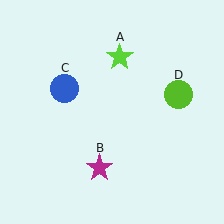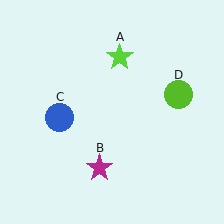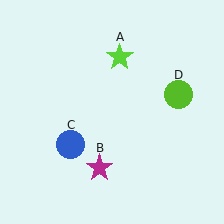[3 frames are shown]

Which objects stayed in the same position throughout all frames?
Lime star (object A) and magenta star (object B) and lime circle (object D) remained stationary.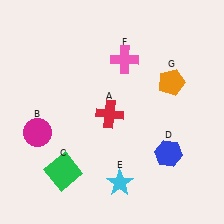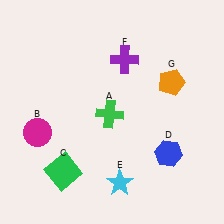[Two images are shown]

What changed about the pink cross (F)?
In Image 1, F is pink. In Image 2, it changed to purple.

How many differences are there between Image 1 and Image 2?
There are 2 differences between the two images.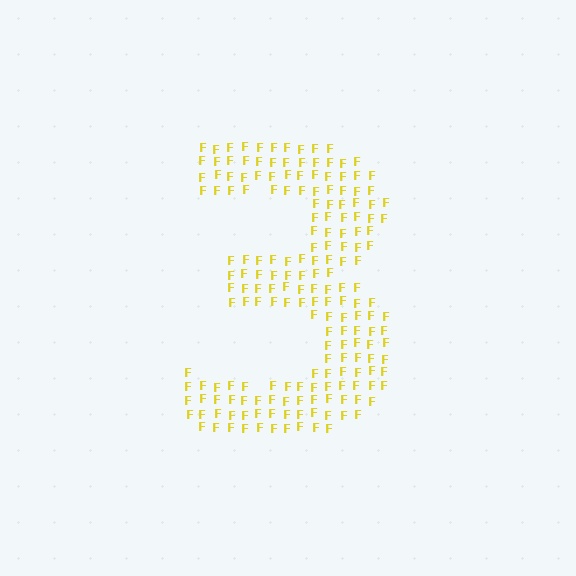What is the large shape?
The large shape is the digit 3.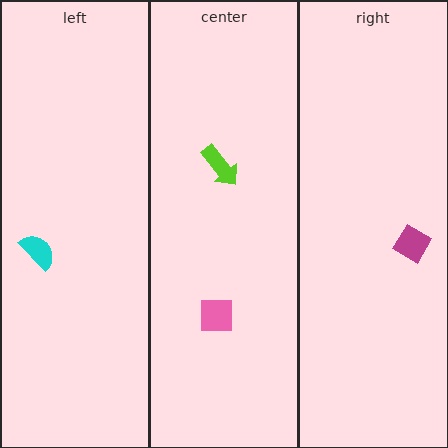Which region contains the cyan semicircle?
The left region.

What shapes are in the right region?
The magenta diamond.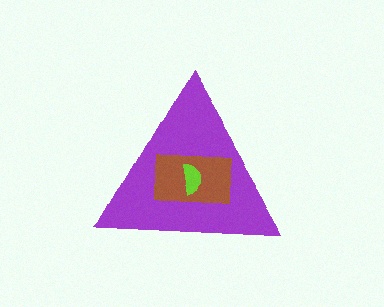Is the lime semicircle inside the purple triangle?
Yes.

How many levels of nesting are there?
3.